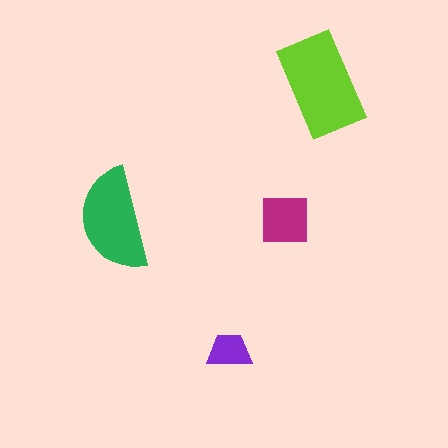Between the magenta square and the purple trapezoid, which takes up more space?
The magenta square.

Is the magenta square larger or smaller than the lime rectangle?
Smaller.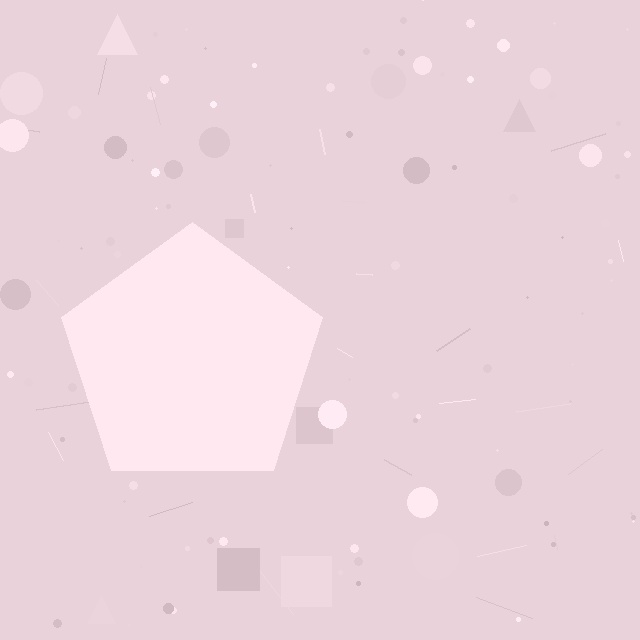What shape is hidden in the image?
A pentagon is hidden in the image.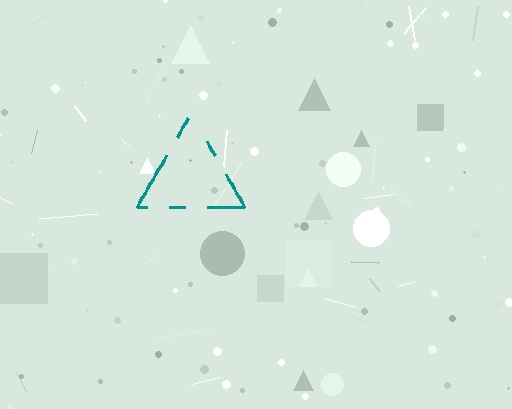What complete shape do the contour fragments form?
The contour fragments form a triangle.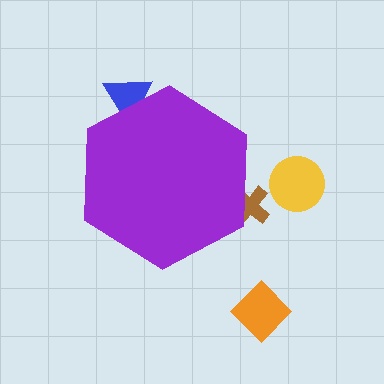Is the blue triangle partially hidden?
Yes, the blue triangle is partially hidden behind the purple hexagon.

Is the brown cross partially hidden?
Yes, the brown cross is partially hidden behind the purple hexagon.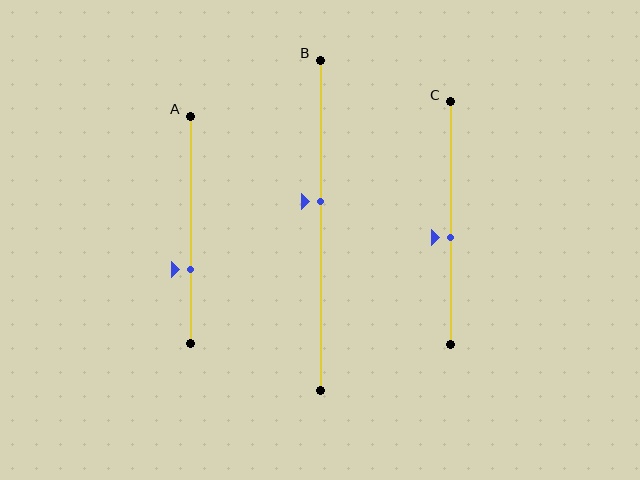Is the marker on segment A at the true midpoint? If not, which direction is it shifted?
No, the marker on segment A is shifted downward by about 17% of the segment length.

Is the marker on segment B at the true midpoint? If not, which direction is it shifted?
No, the marker on segment B is shifted upward by about 7% of the segment length.